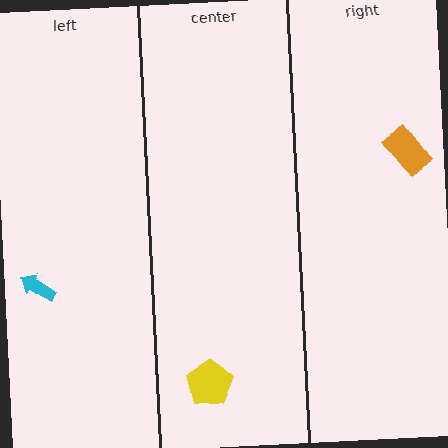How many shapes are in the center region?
1.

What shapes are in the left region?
The cyan arrow.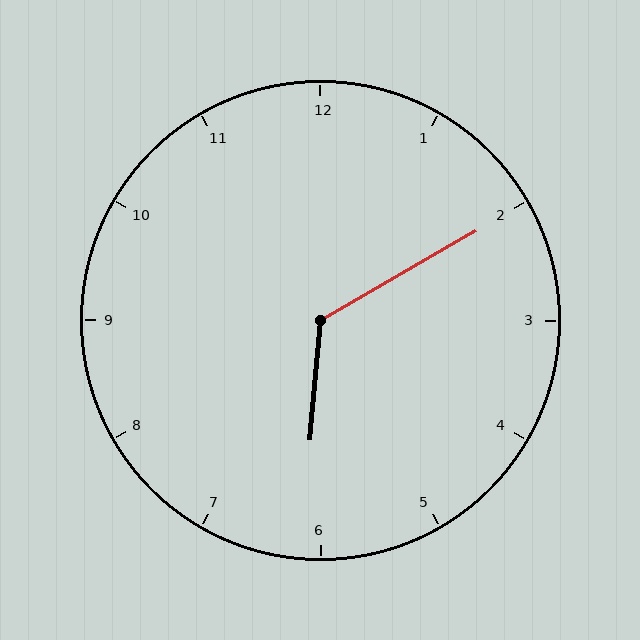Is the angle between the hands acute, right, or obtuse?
It is obtuse.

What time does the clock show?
6:10.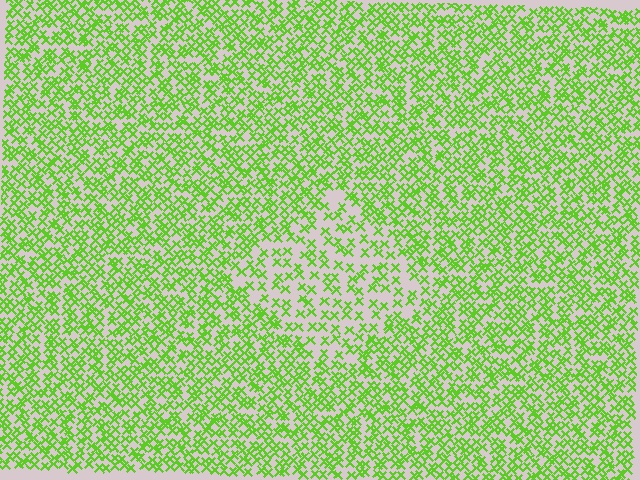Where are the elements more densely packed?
The elements are more densely packed outside the diamond boundary.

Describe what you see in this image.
The image contains small lime elements arranged at two different densities. A diamond-shaped region is visible where the elements are less densely packed than the surrounding area.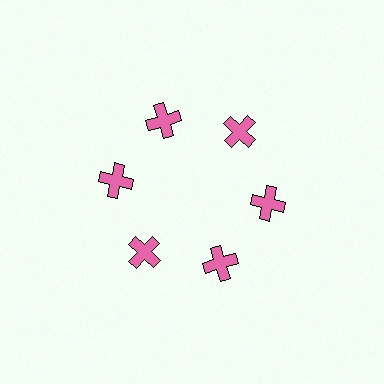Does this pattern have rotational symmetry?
Yes, this pattern has 6-fold rotational symmetry. It looks the same after rotating 60 degrees around the center.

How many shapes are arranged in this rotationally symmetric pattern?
There are 6 shapes, arranged in 6 groups of 1.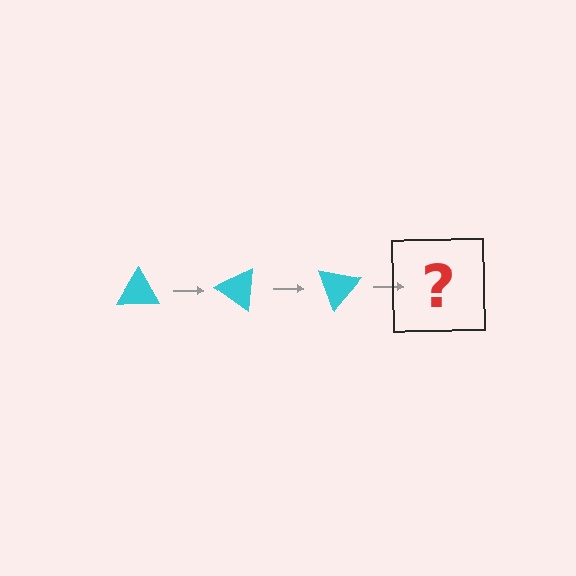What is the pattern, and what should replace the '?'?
The pattern is that the triangle rotates 35 degrees each step. The '?' should be a cyan triangle rotated 105 degrees.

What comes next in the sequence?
The next element should be a cyan triangle rotated 105 degrees.